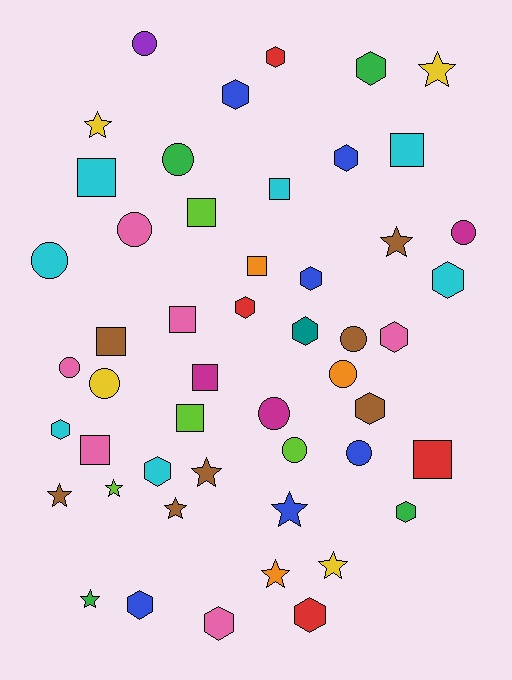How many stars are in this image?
There are 11 stars.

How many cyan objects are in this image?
There are 7 cyan objects.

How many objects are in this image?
There are 50 objects.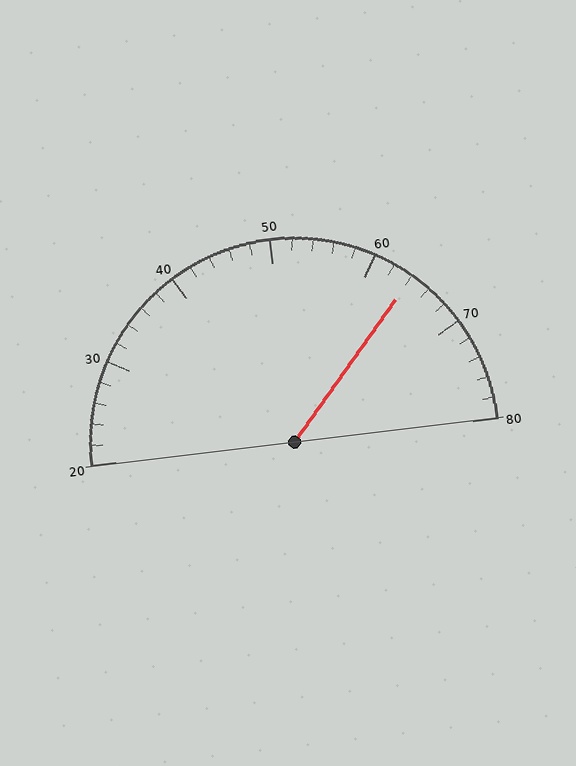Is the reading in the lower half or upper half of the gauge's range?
The reading is in the upper half of the range (20 to 80).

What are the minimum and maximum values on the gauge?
The gauge ranges from 20 to 80.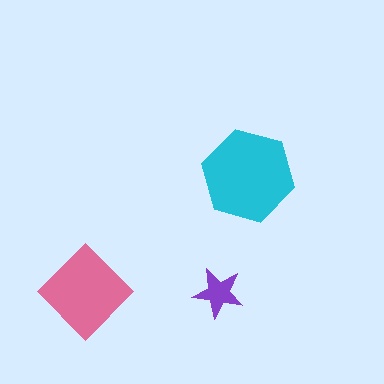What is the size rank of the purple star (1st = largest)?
3rd.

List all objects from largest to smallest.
The cyan hexagon, the pink diamond, the purple star.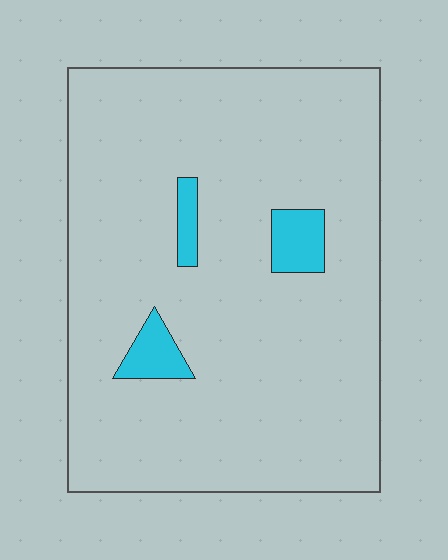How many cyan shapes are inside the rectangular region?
3.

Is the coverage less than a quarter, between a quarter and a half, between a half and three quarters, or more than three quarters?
Less than a quarter.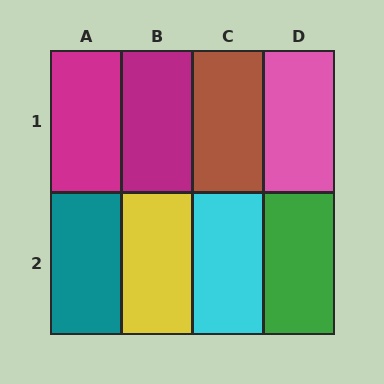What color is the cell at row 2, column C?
Cyan.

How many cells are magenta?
2 cells are magenta.